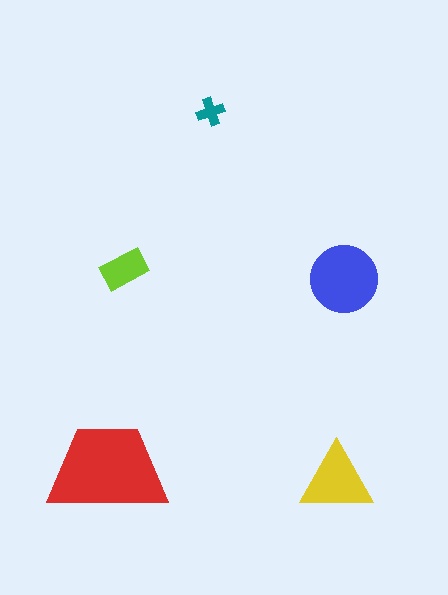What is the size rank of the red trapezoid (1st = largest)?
1st.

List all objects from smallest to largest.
The teal cross, the lime rectangle, the yellow triangle, the blue circle, the red trapezoid.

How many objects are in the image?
There are 5 objects in the image.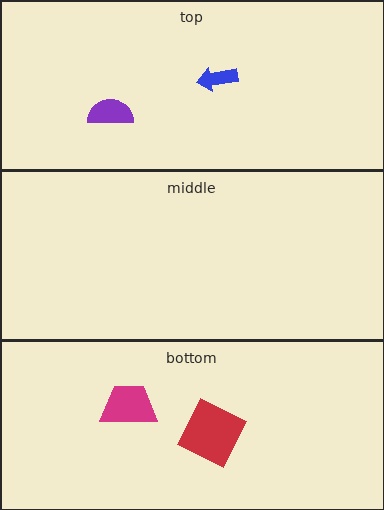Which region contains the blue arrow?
The top region.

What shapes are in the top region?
The blue arrow, the purple semicircle.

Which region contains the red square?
The bottom region.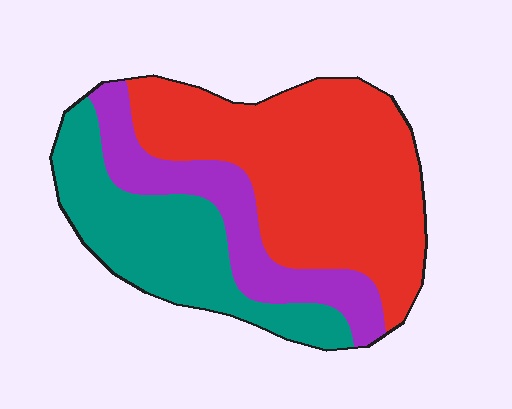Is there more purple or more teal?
Teal.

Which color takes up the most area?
Red, at roughly 50%.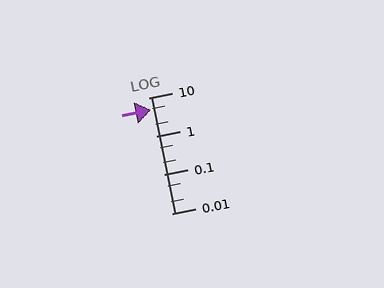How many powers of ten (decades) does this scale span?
The scale spans 3 decades, from 0.01 to 10.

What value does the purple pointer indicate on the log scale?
The pointer indicates approximately 4.7.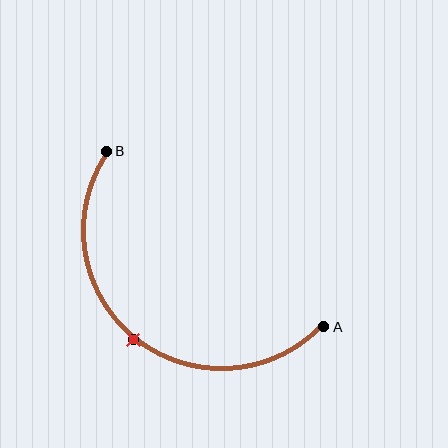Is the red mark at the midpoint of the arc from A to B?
Yes. The red mark lies on the arc at equal arc-length from both A and B — it is the arc midpoint.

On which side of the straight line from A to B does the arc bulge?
The arc bulges below and to the left of the straight line connecting A and B.